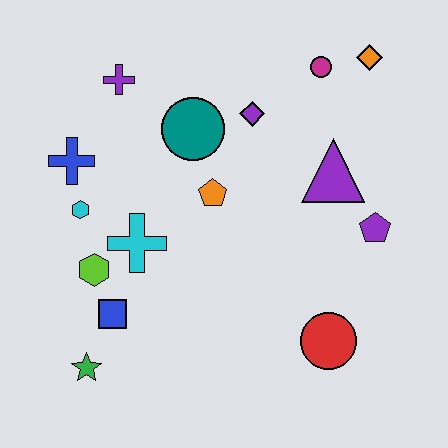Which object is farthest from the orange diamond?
The green star is farthest from the orange diamond.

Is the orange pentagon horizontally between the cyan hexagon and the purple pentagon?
Yes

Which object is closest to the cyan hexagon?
The blue cross is closest to the cyan hexagon.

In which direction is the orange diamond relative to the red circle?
The orange diamond is above the red circle.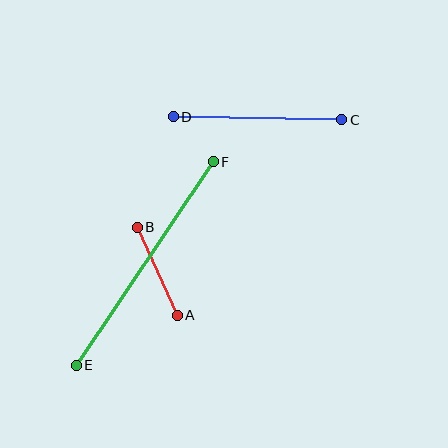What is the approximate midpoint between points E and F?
The midpoint is at approximately (145, 263) pixels.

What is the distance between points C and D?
The distance is approximately 169 pixels.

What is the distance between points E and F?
The distance is approximately 245 pixels.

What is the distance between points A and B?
The distance is approximately 97 pixels.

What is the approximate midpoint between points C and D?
The midpoint is at approximately (257, 118) pixels.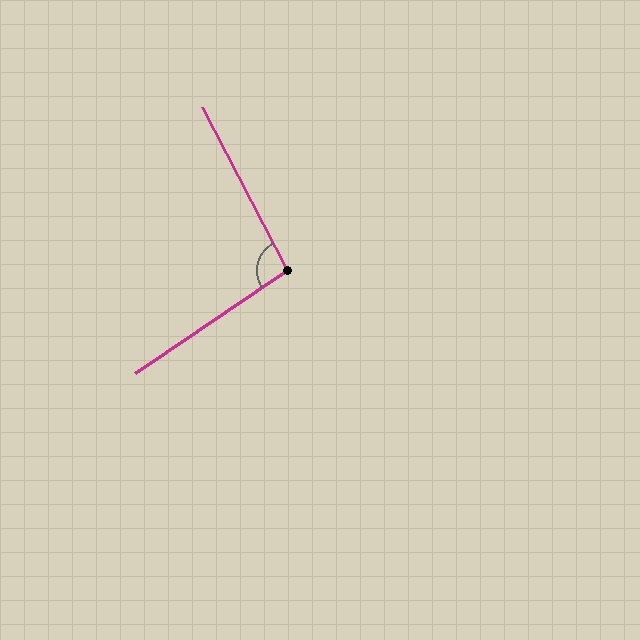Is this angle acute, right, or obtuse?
It is obtuse.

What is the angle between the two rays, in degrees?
Approximately 97 degrees.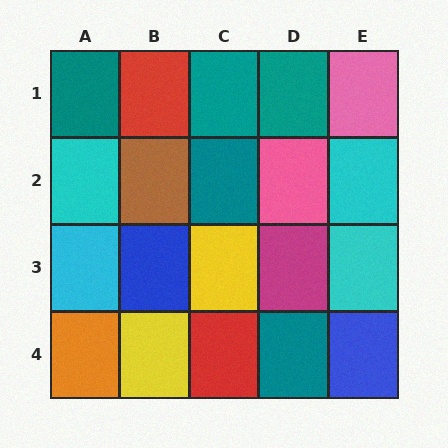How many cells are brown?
1 cell is brown.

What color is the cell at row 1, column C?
Teal.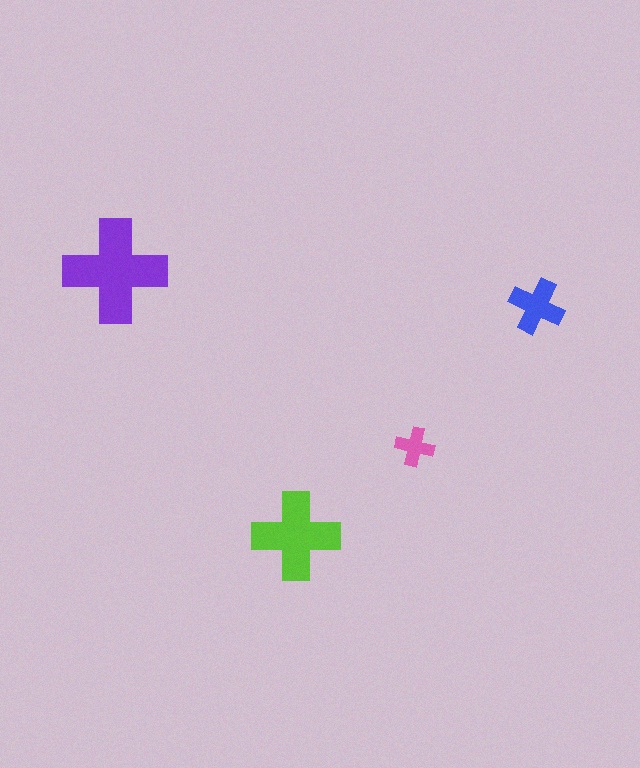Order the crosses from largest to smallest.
the purple one, the lime one, the blue one, the pink one.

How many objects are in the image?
There are 4 objects in the image.